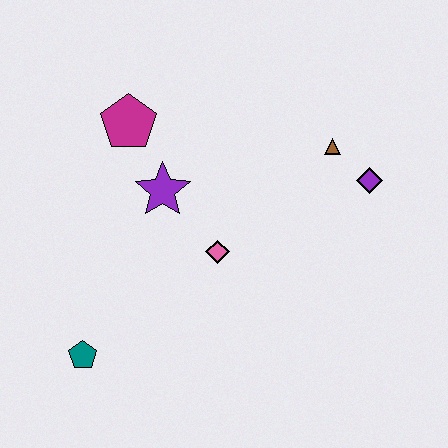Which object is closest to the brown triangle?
The purple diamond is closest to the brown triangle.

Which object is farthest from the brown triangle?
The teal pentagon is farthest from the brown triangle.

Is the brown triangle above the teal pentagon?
Yes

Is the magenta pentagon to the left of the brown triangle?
Yes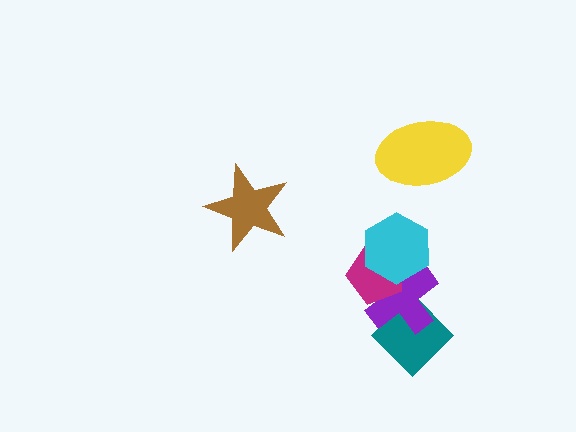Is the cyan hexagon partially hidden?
No, no other shape covers it.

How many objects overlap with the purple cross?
3 objects overlap with the purple cross.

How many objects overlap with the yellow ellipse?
0 objects overlap with the yellow ellipse.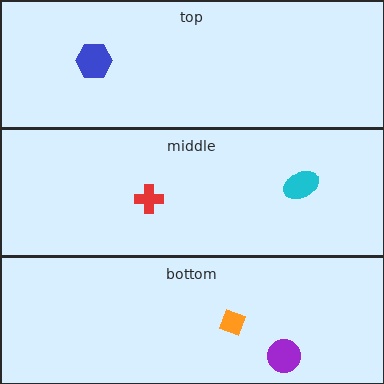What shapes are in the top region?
The blue hexagon.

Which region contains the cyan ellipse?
The middle region.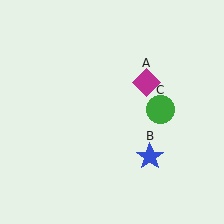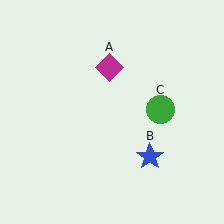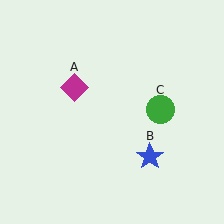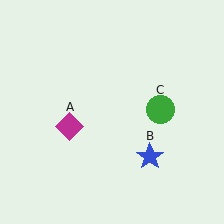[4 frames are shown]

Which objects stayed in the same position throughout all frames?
Blue star (object B) and green circle (object C) remained stationary.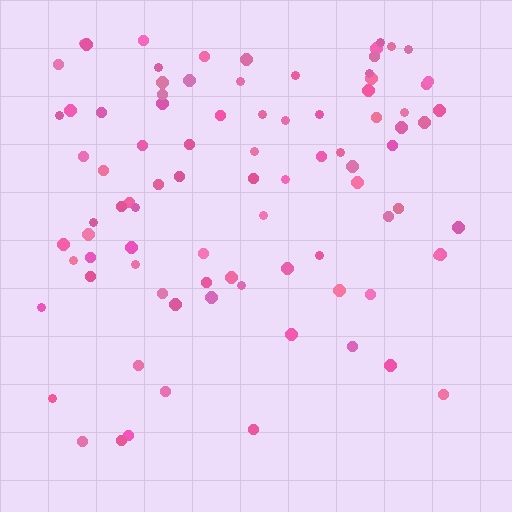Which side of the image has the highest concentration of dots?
The top.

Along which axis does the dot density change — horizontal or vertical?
Vertical.